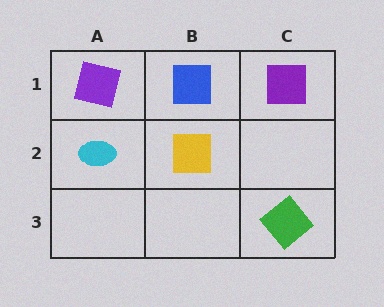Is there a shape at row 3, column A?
No, that cell is empty.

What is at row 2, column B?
A yellow square.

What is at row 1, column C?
A purple square.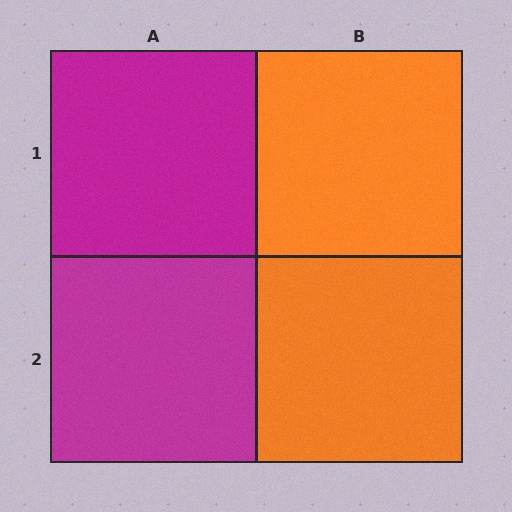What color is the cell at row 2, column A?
Magenta.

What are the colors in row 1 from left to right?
Magenta, orange.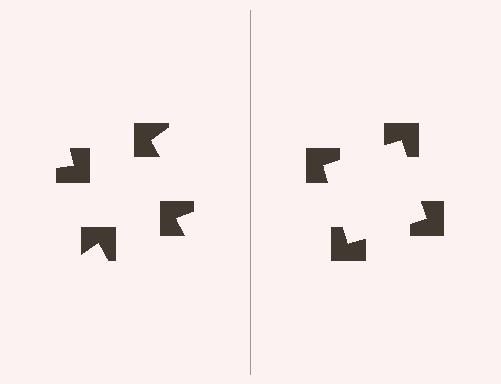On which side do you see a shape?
An illusory square appears on the right side. On the left side the wedge cuts are rotated, so no coherent shape forms.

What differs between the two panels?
The notched squares are positioned identically on both sides; only the wedge orientations differ. On the right they align to a square; on the left they are misaligned.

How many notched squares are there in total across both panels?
8 — 4 on each side.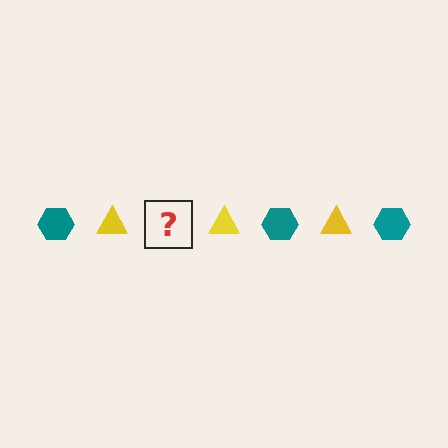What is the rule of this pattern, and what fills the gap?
The rule is that the pattern alternates between teal hexagon and yellow triangle. The gap should be filled with a teal hexagon.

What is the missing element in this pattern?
The missing element is a teal hexagon.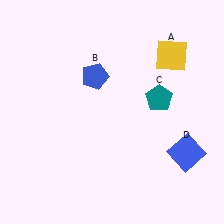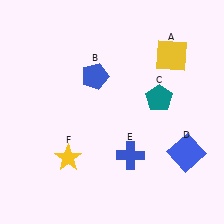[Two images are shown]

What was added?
A blue cross (E), a yellow star (F) were added in Image 2.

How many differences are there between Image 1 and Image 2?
There are 2 differences between the two images.